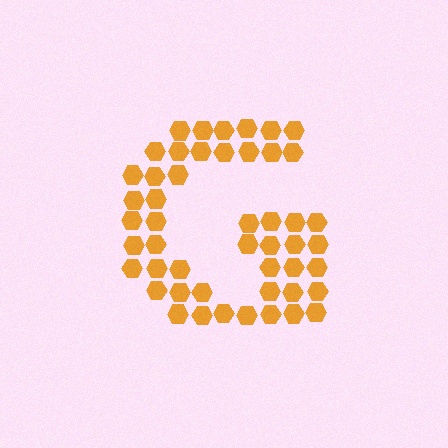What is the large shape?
The large shape is the letter G.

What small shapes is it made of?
It is made of small hexagons.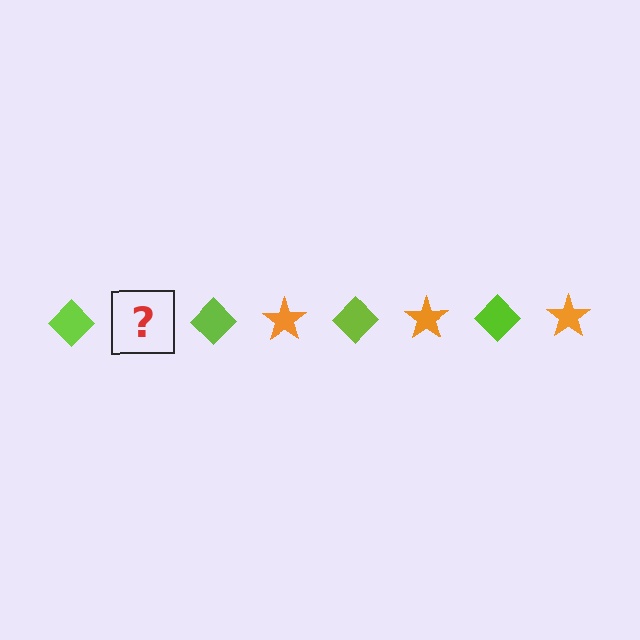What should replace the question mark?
The question mark should be replaced with an orange star.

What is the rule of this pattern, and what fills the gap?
The rule is that the pattern alternates between lime diamond and orange star. The gap should be filled with an orange star.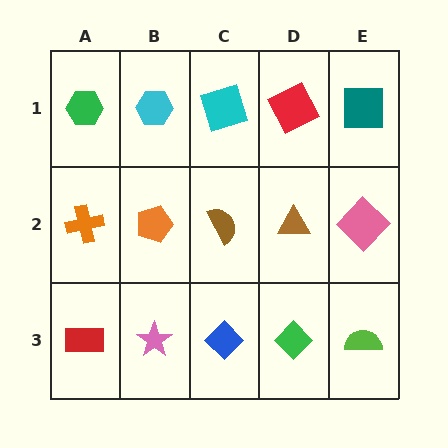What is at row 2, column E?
A pink diamond.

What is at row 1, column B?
A cyan hexagon.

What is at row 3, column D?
A green diamond.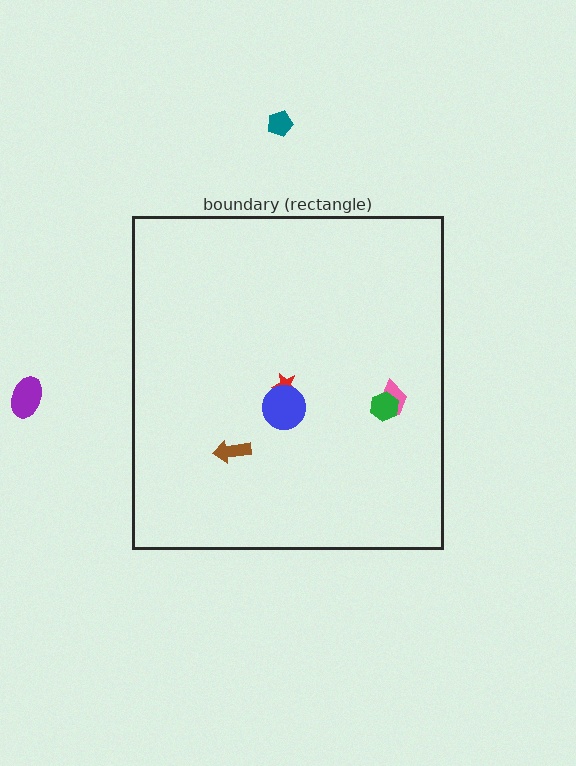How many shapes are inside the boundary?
5 inside, 2 outside.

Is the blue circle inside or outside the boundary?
Inside.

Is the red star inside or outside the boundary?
Inside.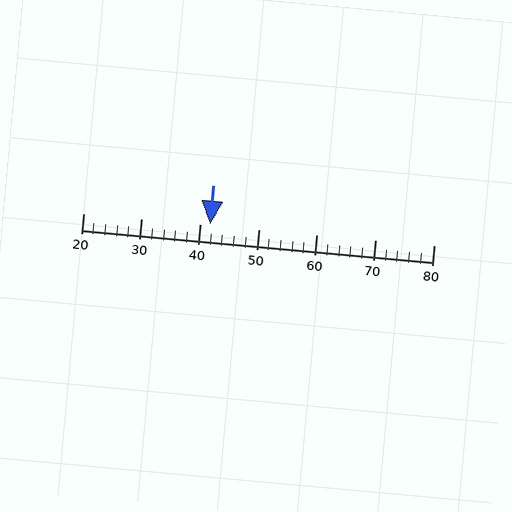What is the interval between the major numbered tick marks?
The major tick marks are spaced 10 units apart.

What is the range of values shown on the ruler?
The ruler shows values from 20 to 80.